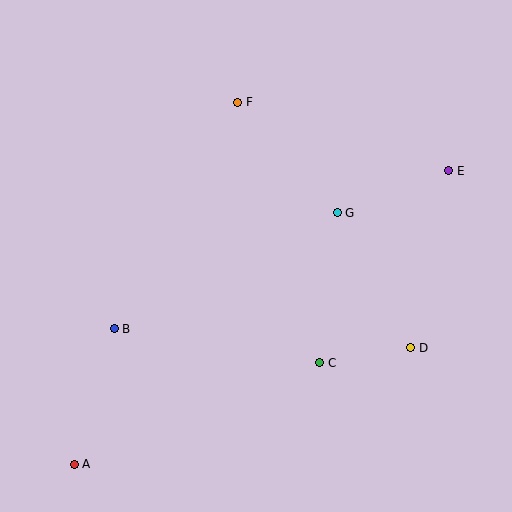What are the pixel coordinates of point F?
Point F is at (238, 102).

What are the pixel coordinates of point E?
Point E is at (449, 171).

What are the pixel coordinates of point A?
Point A is at (74, 464).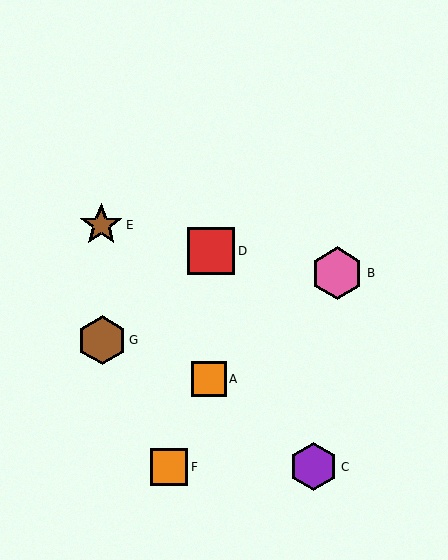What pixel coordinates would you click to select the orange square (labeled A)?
Click at (209, 379) to select the orange square A.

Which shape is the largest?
The pink hexagon (labeled B) is the largest.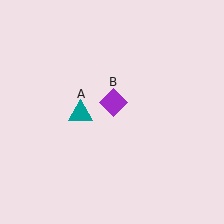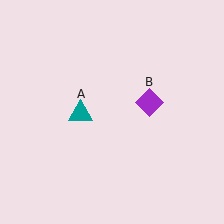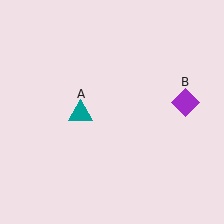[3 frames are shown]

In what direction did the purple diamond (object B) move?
The purple diamond (object B) moved right.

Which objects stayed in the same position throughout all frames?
Teal triangle (object A) remained stationary.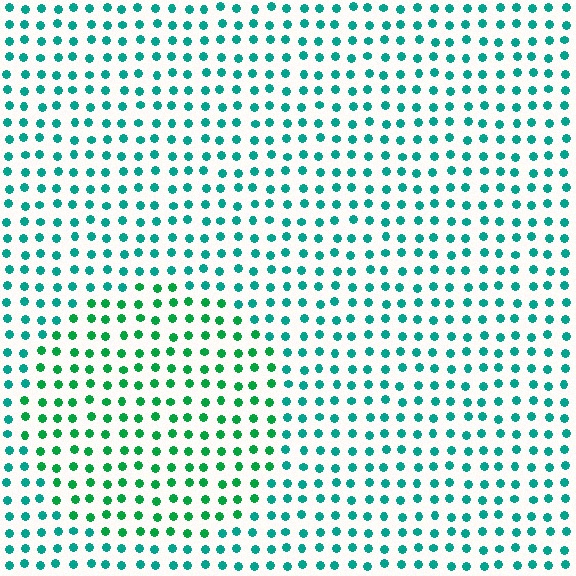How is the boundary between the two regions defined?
The boundary is defined purely by a slight shift in hue (about 30 degrees). Spacing, size, and orientation are identical on both sides.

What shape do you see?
I see a circle.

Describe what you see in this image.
The image is filled with small teal elements in a uniform arrangement. A circle-shaped region is visible where the elements are tinted to a slightly different hue, forming a subtle color boundary.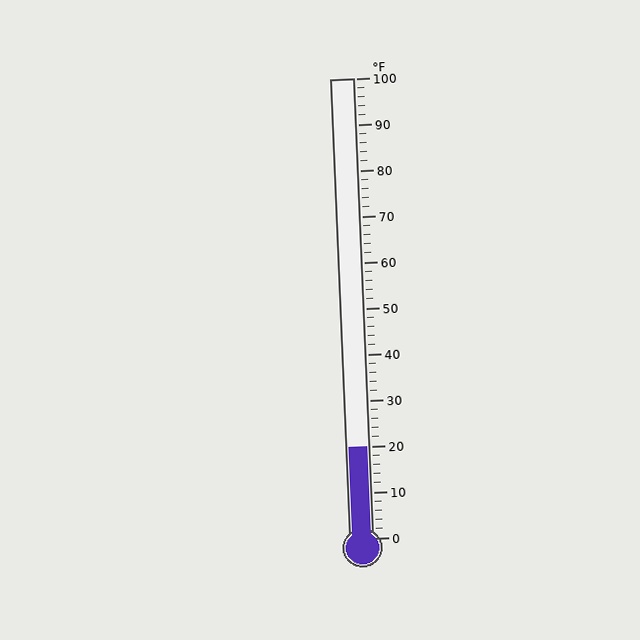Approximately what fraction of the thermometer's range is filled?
The thermometer is filled to approximately 20% of its range.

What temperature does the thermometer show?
The thermometer shows approximately 20°F.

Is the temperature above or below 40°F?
The temperature is below 40°F.